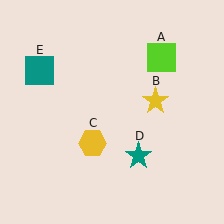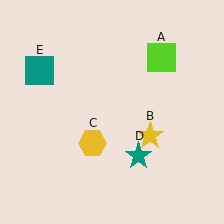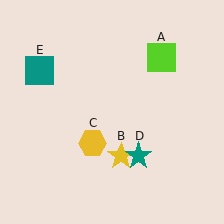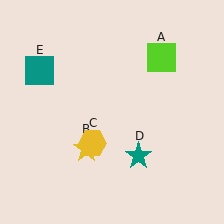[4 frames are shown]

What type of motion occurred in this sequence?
The yellow star (object B) rotated clockwise around the center of the scene.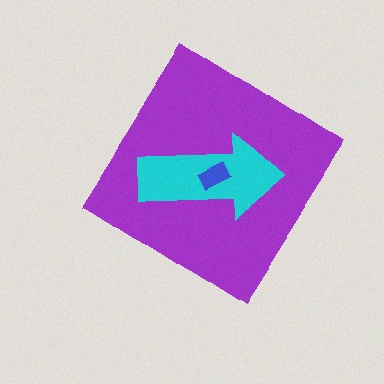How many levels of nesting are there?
3.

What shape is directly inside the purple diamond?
The cyan arrow.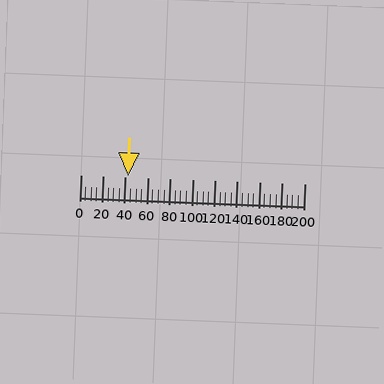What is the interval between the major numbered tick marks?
The major tick marks are spaced 20 units apart.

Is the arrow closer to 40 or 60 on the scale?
The arrow is closer to 40.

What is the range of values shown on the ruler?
The ruler shows values from 0 to 200.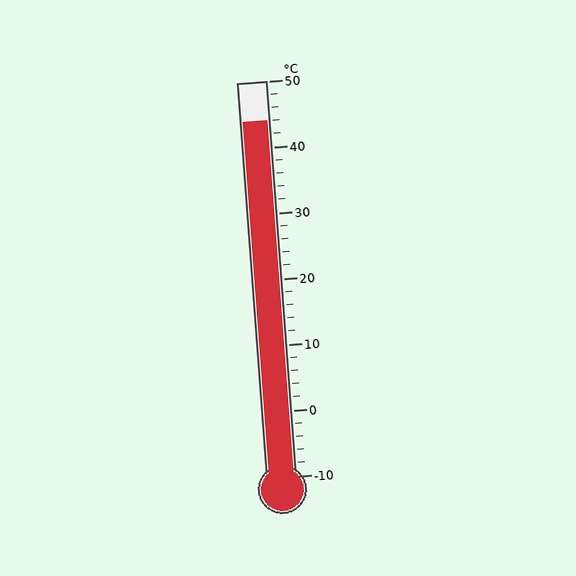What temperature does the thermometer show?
The thermometer shows approximately 44°C.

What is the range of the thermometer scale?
The thermometer scale ranges from -10°C to 50°C.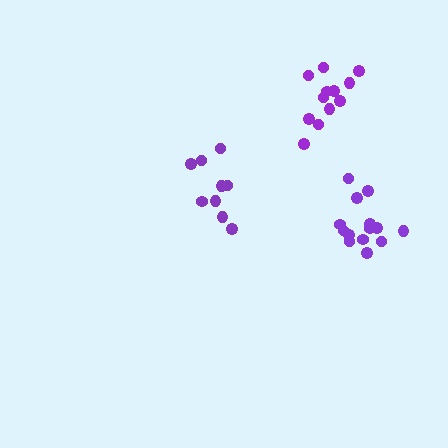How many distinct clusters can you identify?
There are 3 distinct clusters.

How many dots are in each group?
Group 1: 9 dots, Group 2: 14 dots, Group 3: 12 dots (35 total).